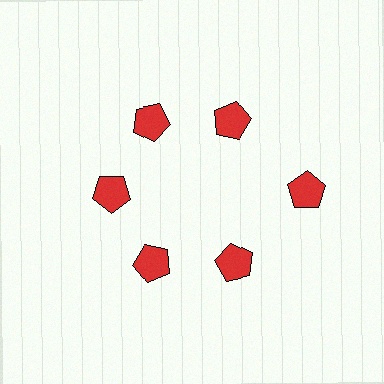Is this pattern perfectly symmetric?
No. The 6 red pentagons are arranged in a ring, but one element near the 3 o'clock position is pushed outward from the center, breaking the 6-fold rotational symmetry.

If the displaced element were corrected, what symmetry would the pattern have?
It would have 6-fold rotational symmetry — the pattern would map onto itself every 60 degrees.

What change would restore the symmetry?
The symmetry would be restored by moving it inward, back onto the ring so that all 6 pentagons sit at equal angles and equal distance from the center.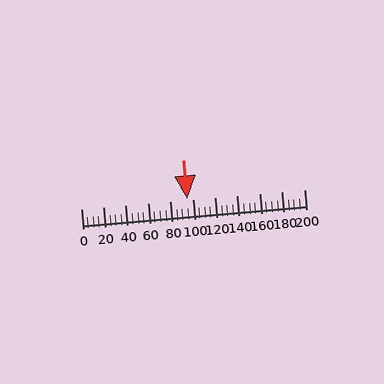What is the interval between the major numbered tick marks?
The major tick marks are spaced 20 units apart.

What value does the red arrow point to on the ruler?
The red arrow points to approximately 95.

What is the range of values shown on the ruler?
The ruler shows values from 0 to 200.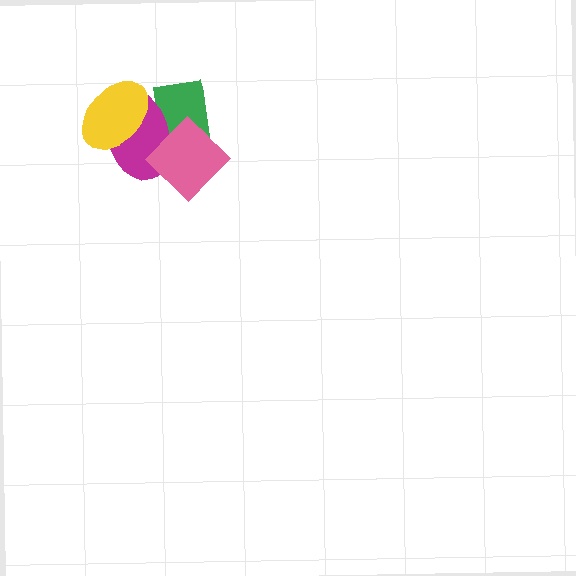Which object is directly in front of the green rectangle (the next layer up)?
The magenta ellipse is directly in front of the green rectangle.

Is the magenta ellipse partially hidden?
Yes, it is partially covered by another shape.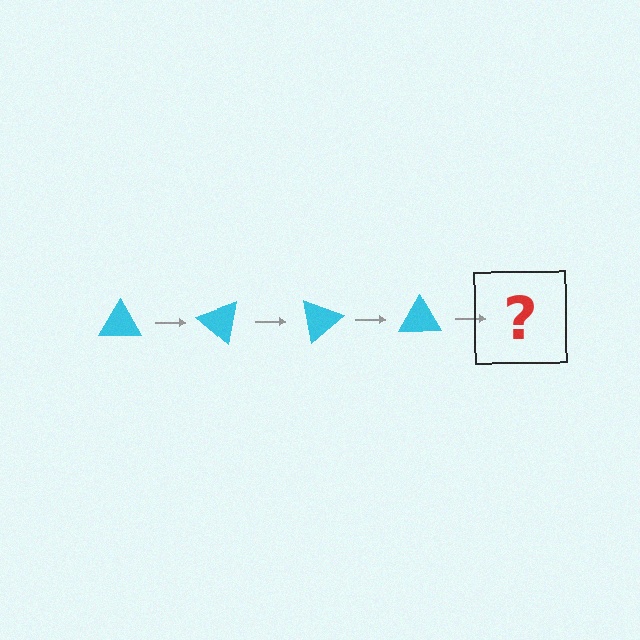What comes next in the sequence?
The next element should be a cyan triangle rotated 160 degrees.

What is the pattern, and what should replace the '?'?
The pattern is that the triangle rotates 40 degrees each step. The '?' should be a cyan triangle rotated 160 degrees.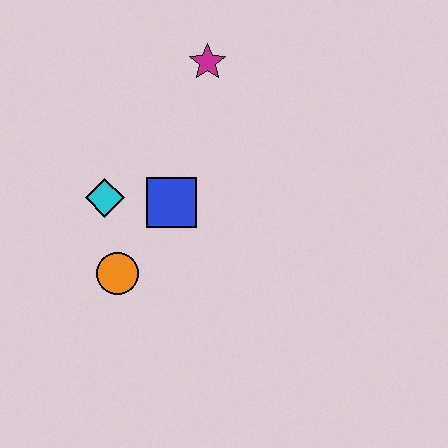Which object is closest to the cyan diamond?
The blue square is closest to the cyan diamond.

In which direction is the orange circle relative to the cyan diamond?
The orange circle is below the cyan diamond.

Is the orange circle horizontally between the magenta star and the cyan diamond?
Yes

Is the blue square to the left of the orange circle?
No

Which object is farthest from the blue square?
The magenta star is farthest from the blue square.